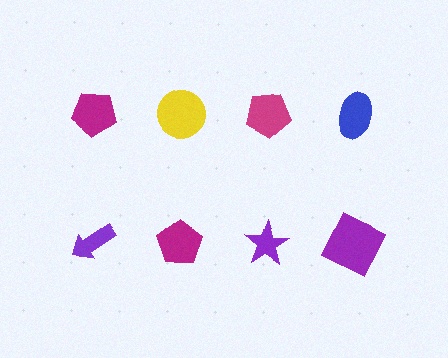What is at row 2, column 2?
A magenta pentagon.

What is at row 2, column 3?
A purple star.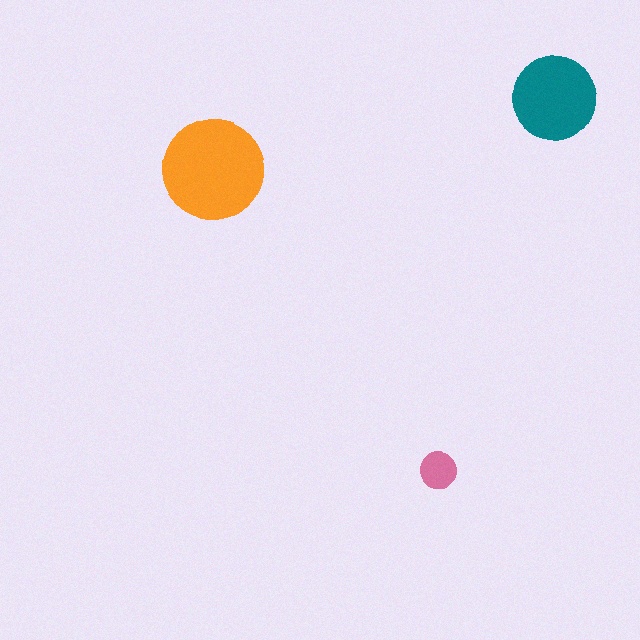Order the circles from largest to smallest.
the orange one, the teal one, the pink one.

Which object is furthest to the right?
The teal circle is rightmost.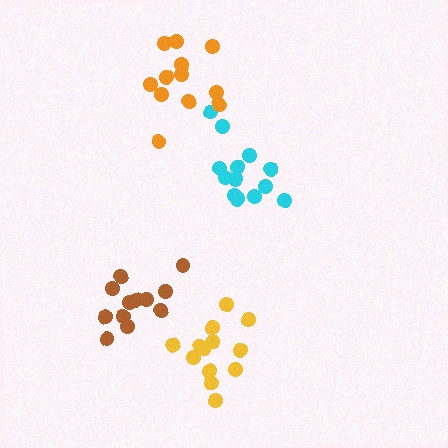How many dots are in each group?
Group 1: 13 dots, Group 2: 12 dots, Group 3: 12 dots, Group 4: 13 dots (50 total).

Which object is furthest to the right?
The cyan cluster is rightmost.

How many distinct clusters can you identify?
There are 4 distinct clusters.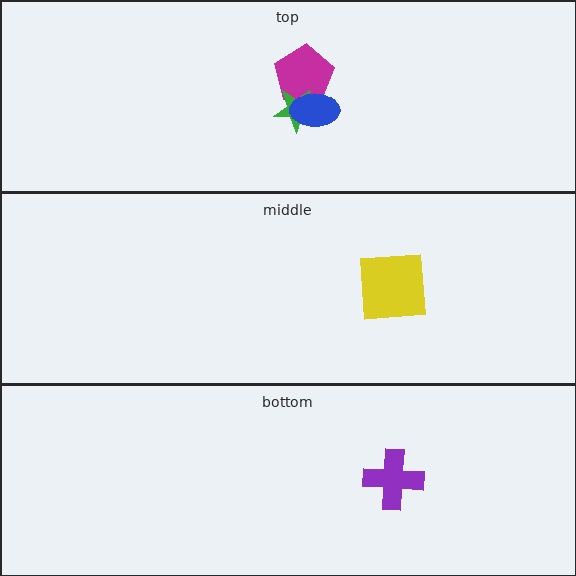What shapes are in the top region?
The magenta pentagon, the green star, the blue ellipse.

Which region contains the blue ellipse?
The top region.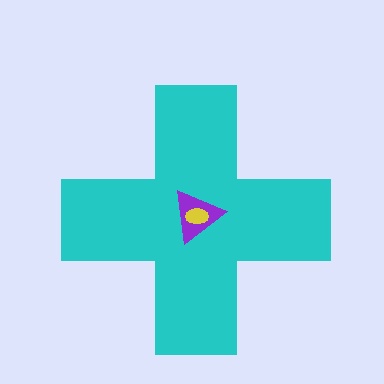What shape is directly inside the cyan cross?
The purple triangle.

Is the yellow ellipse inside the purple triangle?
Yes.